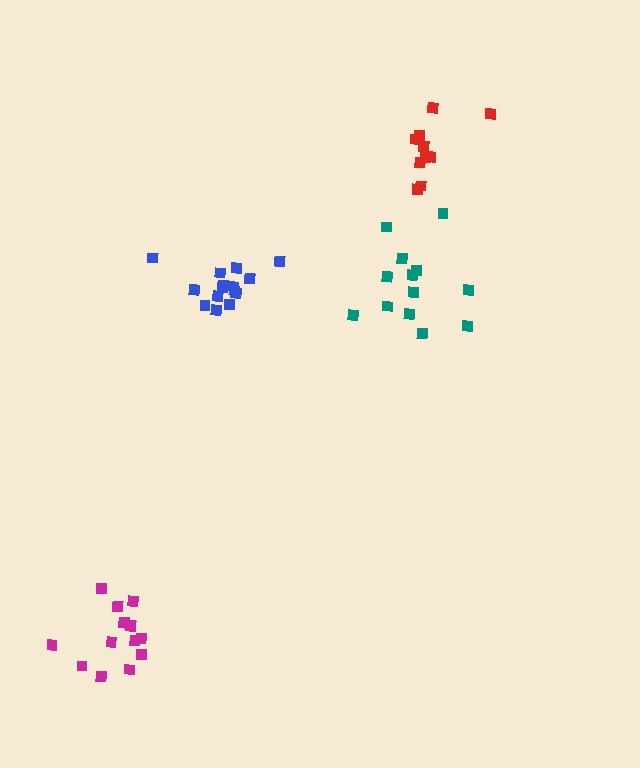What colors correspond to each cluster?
The clusters are colored: blue, red, teal, magenta.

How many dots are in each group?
Group 1: 15 dots, Group 2: 10 dots, Group 3: 13 dots, Group 4: 14 dots (52 total).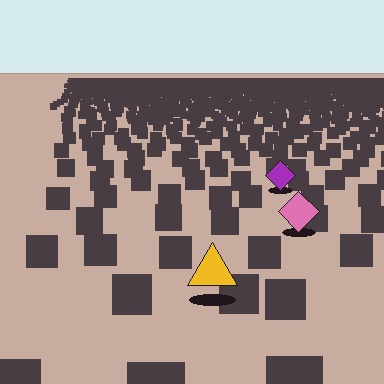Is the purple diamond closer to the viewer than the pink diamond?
No. The pink diamond is closer — you can tell from the texture gradient: the ground texture is coarser near it.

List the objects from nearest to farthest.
From nearest to farthest: the yellow triangle, the pink diamond, the purple diamond.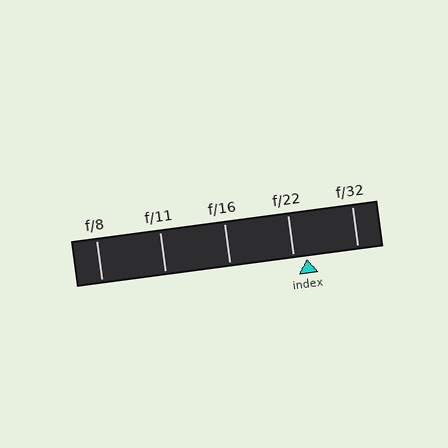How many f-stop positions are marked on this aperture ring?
There are 5 f-stop positions marked.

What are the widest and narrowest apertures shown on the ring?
The widest aperture shown is f/8 and the narrowest is f/32.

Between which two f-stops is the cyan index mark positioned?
The index mark is between f/22 and f/32.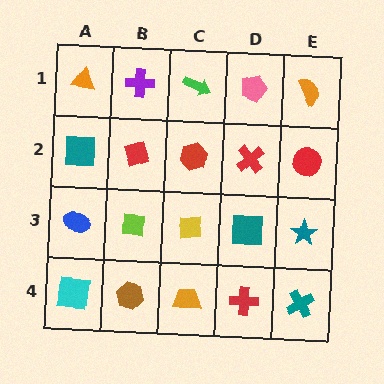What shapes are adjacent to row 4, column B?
A lime square (row 3, column B), a cyan square (row 4, column A), an orange trapezoid (row 4, column C).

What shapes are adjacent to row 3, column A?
A teal square (row 2, column A), a cyan square (row 4, column A), a lime square (row 3, column B).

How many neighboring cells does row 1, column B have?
3.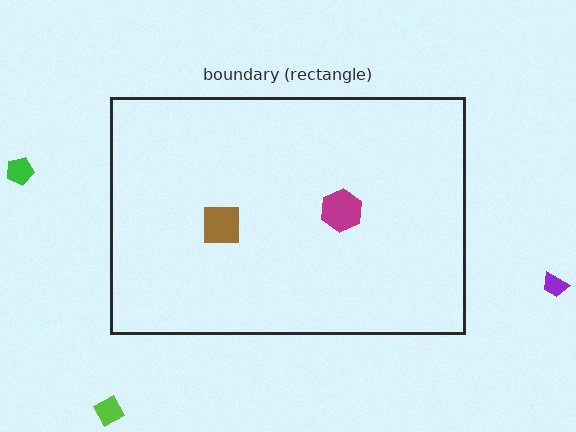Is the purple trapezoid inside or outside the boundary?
Outside.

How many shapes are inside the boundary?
2 inside, 3 outside.